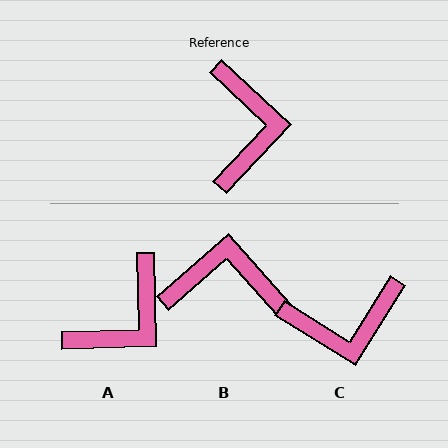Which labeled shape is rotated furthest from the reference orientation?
B, about 85 degrees away.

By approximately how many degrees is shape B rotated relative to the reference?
Approximately 85 degrees counter-clockwise.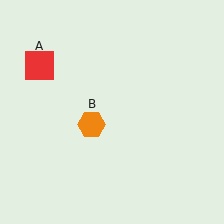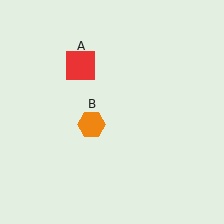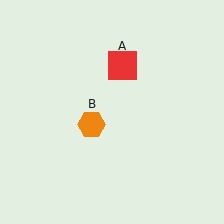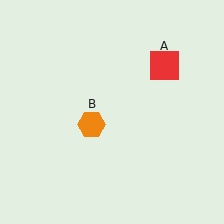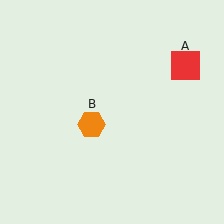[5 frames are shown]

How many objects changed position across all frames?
1 object changed position: red square (object A).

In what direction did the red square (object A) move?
The red square (object A) moved right.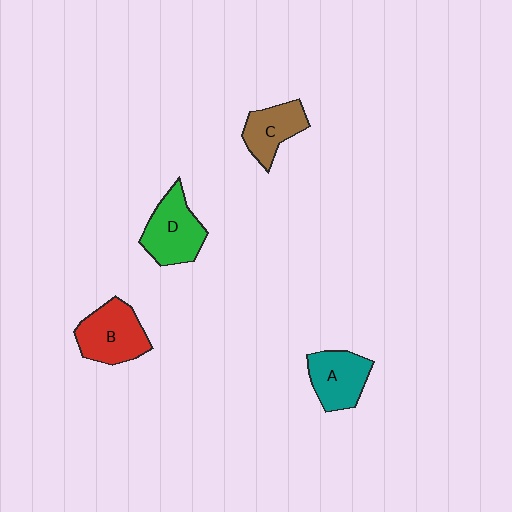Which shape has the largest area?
Shape B (red).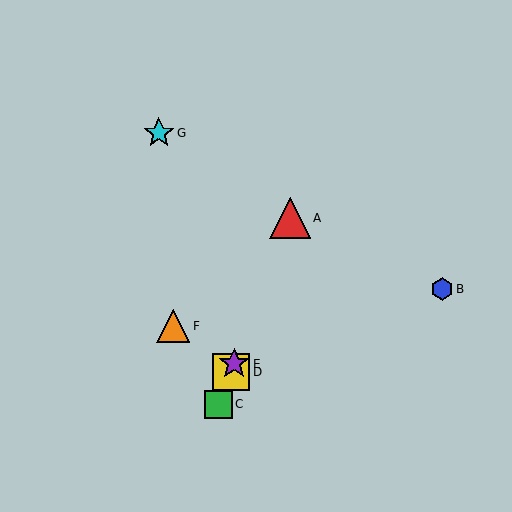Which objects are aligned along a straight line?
Objects A, C, D, E are aligned along a straight line.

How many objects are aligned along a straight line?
4 objects (A, C, D, E) are aligned along a straight line.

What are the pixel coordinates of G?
Object G is at (159, 133).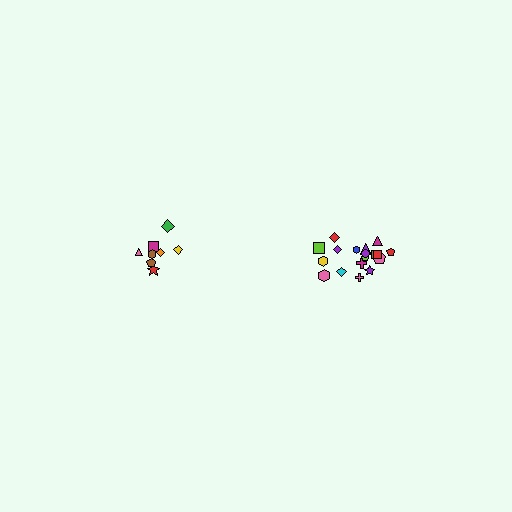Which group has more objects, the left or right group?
The right group.